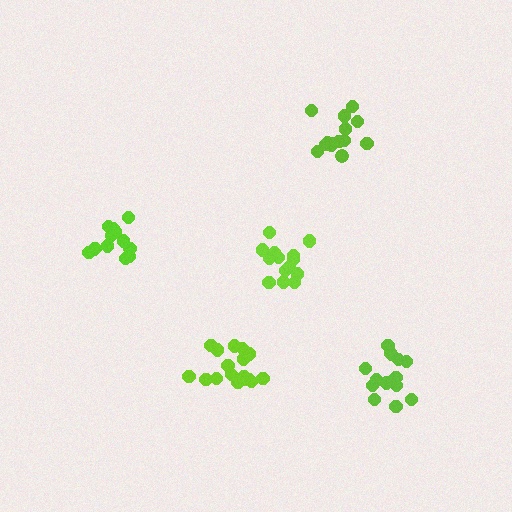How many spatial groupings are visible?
There are 5 spatial groupings.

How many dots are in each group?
Group 1: 15 dots, Group 2: 18 dots, Group 3: 13 dots, Group 4: 15 dots, Group 5: 14 dots (75 total).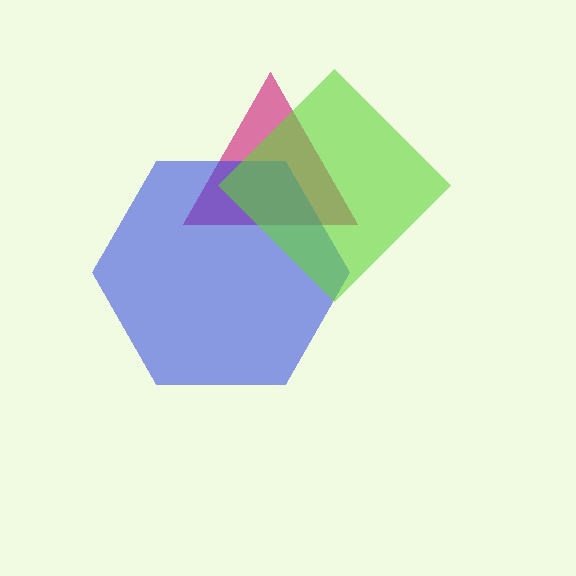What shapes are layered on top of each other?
The layered shapes are: a magenta triangle, a blue hexagon, a lime diamond.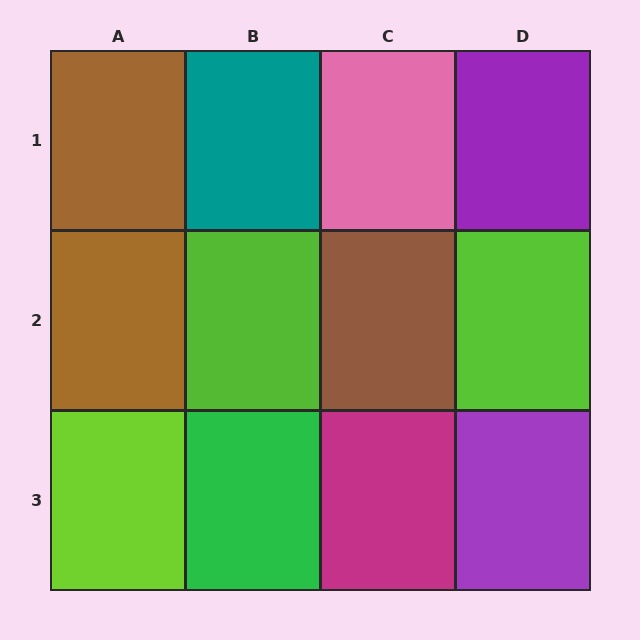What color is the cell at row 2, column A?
Brown.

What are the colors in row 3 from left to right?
Lime, green, magenta, purple.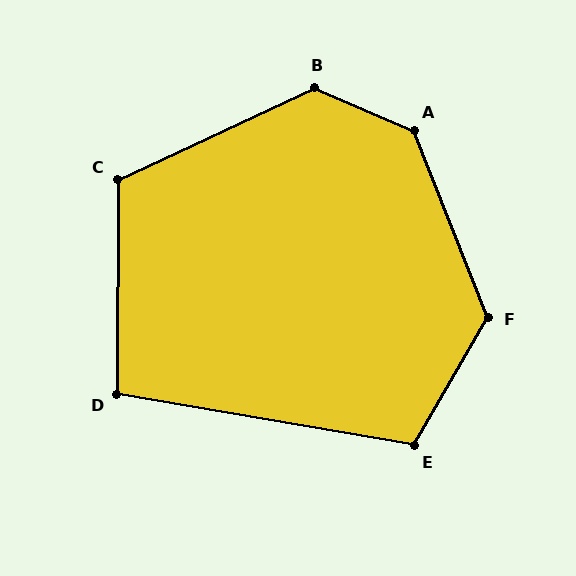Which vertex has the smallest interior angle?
D, at approximately 99 degrees.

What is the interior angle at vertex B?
Approximately 132 degrees (obtuse).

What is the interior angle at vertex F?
Approximately 129 degrees (obtuse).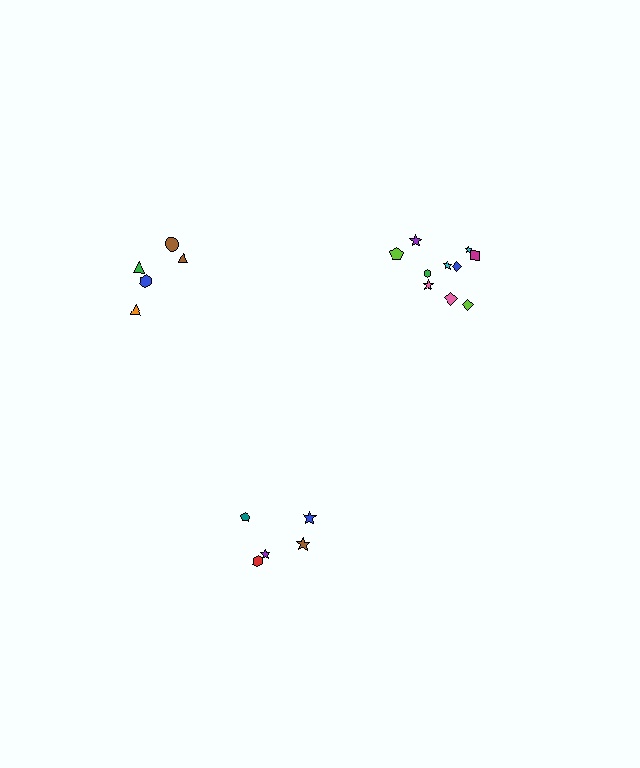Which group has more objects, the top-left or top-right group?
The top-right group.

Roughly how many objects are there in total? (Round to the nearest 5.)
Roughly 20 objects in total.